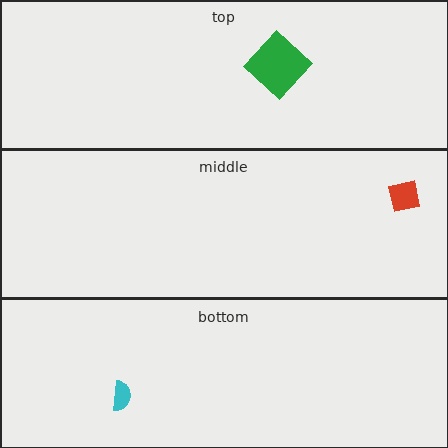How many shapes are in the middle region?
1.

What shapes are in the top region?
The green diamond.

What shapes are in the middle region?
The red square.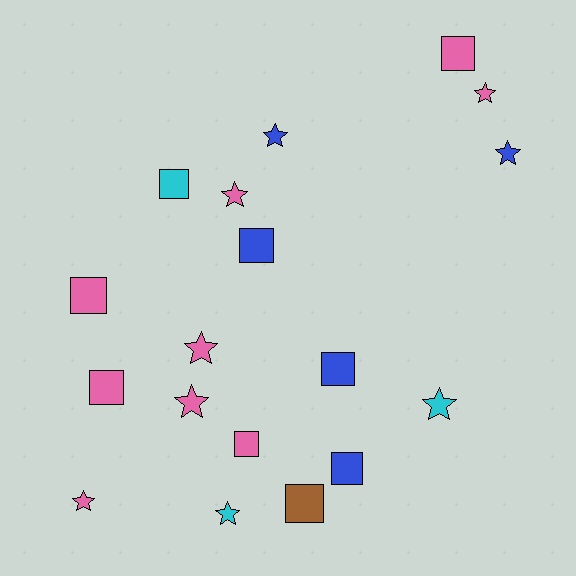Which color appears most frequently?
Pink, with 9 objects.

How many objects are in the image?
There are 18 objects.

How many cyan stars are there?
There are 2 cyan stars.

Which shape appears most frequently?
Square, with 9 objects.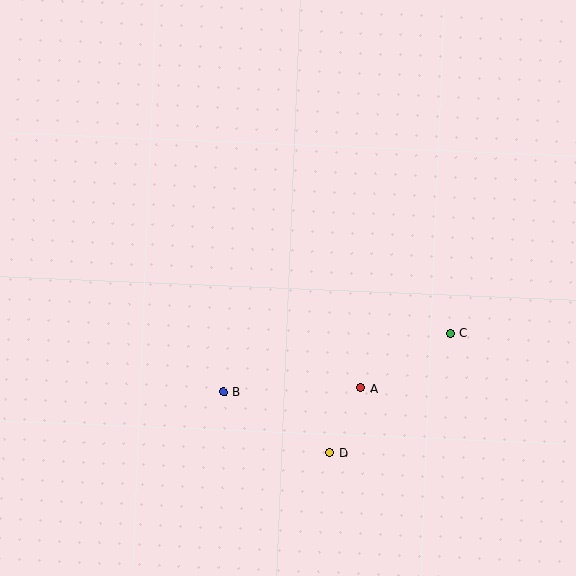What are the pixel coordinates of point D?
Point D is at (330, 453).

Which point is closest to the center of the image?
Point B at (223, 392) is closest to the center.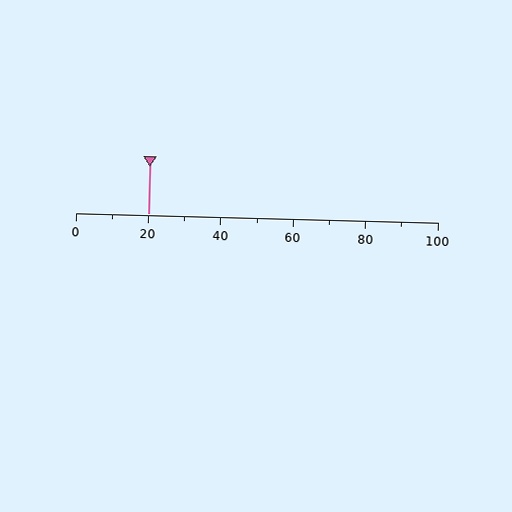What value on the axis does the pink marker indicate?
The marker indicates approximately 20.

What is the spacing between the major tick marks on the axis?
The major ticks are spaced 20 apart.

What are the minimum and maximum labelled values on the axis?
The axis runs from 0 to 100.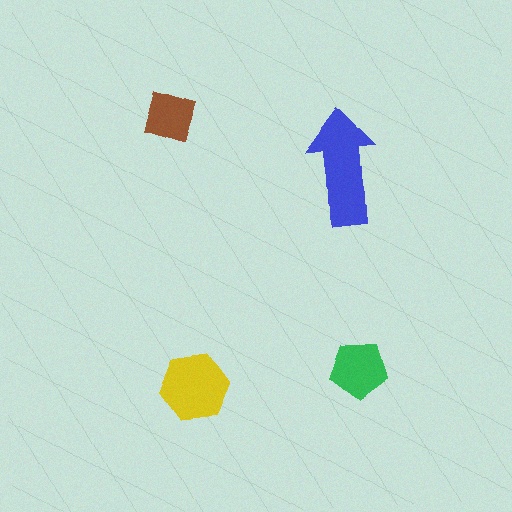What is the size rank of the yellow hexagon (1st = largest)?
2nd.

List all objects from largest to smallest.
The blue arrow, the yellow hexagon, the green pentagon, the brown square.